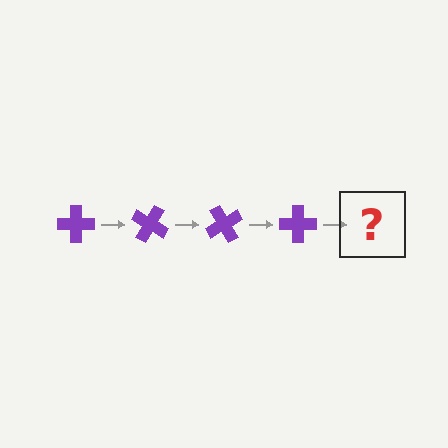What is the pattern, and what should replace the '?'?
The pattern is that the cross rotates 30 degrees each step. The '?' should be a purple cross rotated 120 degrees.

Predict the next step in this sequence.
The next step is a purple cross rotated 120 degrees.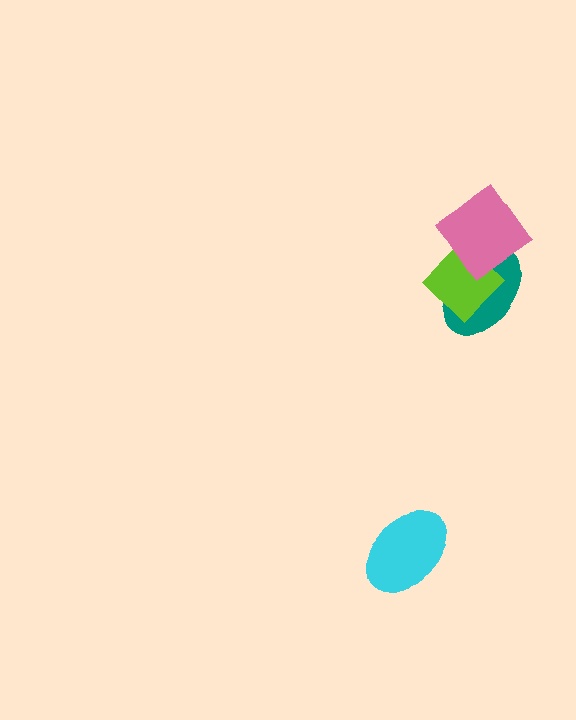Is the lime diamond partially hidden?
Yes, it is partially covered by another shape.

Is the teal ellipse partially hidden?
Yes, it is partially covered by another shape.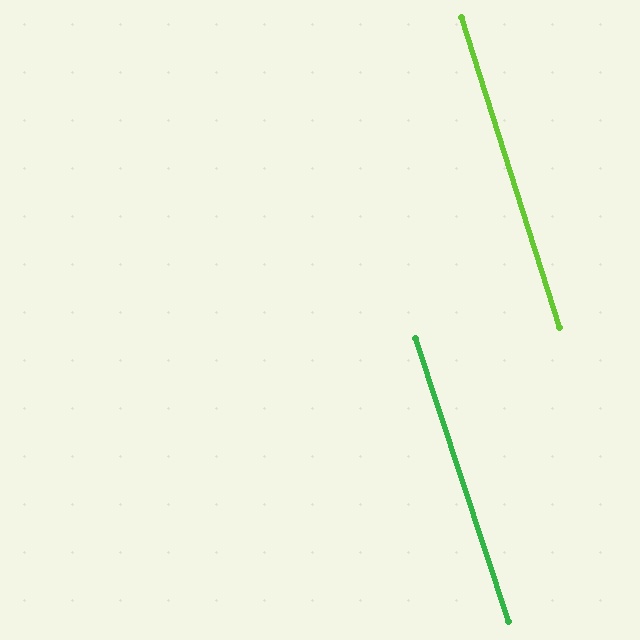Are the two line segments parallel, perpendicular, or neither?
Parallel — their directions differ by only 0.8°.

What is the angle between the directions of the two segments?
Approximately 1 degree.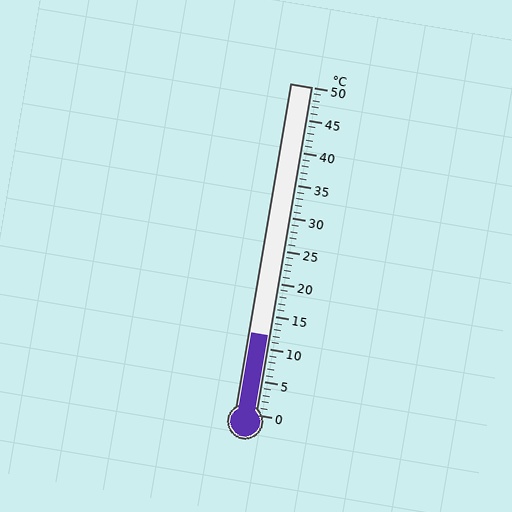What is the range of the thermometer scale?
The thermometer scale ranges from 0°C to 50°C.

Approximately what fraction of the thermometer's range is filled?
The thermometer is filled to approximately 25% of its range.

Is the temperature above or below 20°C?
The temperature is below 20°C.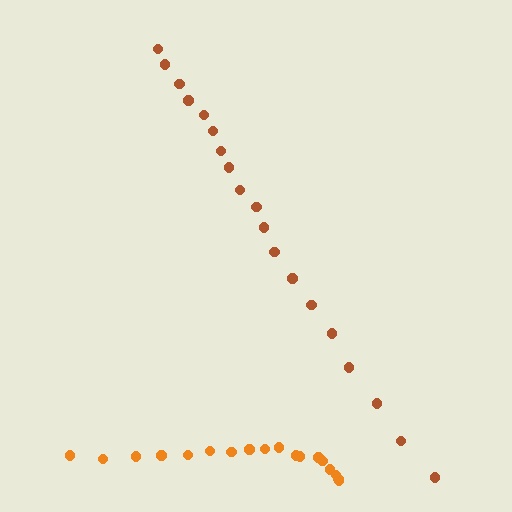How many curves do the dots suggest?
There are 2 distinct paths.